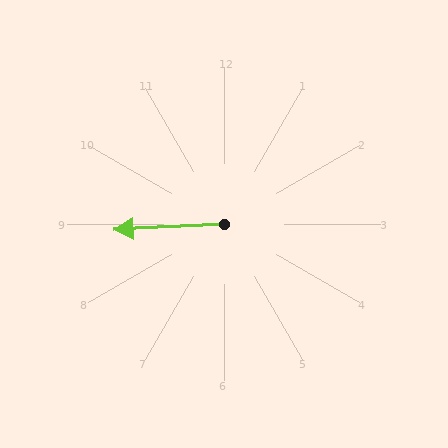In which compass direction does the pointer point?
West.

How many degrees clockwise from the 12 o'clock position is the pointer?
Approximately 267 degrees.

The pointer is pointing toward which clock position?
Roughly 9 o'clock.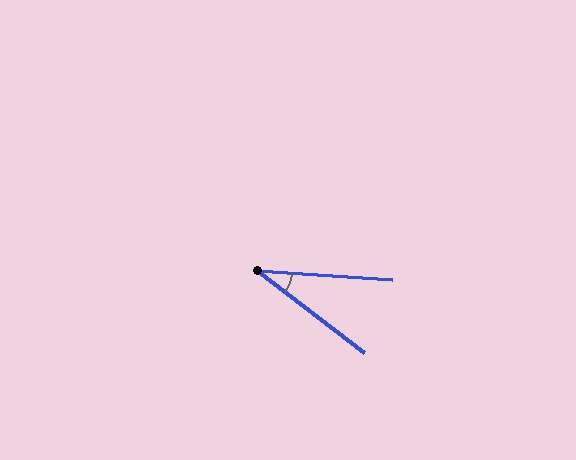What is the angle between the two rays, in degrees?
Approximately 34 degrees.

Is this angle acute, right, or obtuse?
It is acute.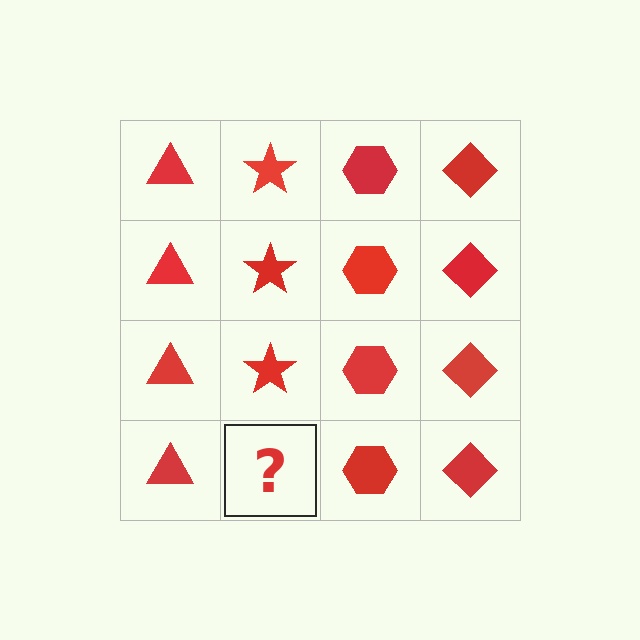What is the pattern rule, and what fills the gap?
The rule is that each column has a consistent shape. The gap should be filled with a red star.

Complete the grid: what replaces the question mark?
The question mark should be replaced with a red star.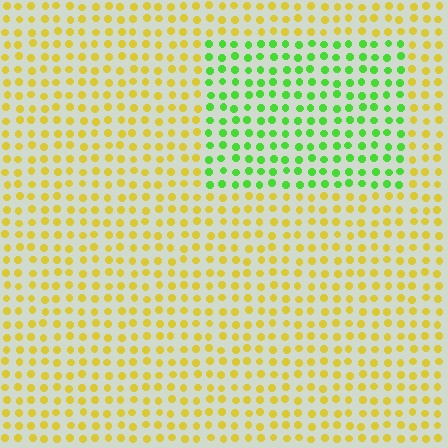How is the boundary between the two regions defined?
The boundary is defined purely by a slight shift in hue (about 60 degrees). Spacing, size, and orientation are identical on both sides.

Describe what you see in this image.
The image is filled with small yellow elements in a uniform arrangement. A rectangle-shaped region is visible where the elements are tinted to a slightly different hue, forming a subtle color boundary.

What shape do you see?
I see a rectangle.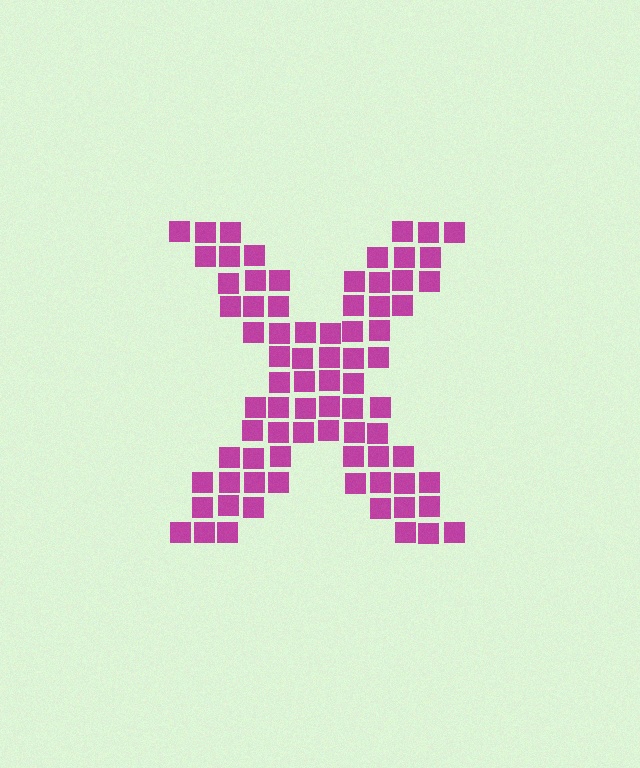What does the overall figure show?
The overall figure shows the letter X.